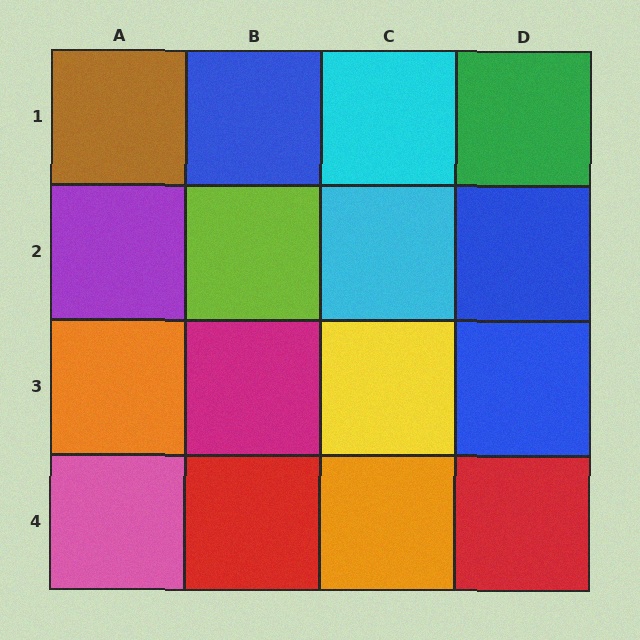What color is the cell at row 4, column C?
Orange.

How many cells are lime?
1 cell is lime.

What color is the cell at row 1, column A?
Brown.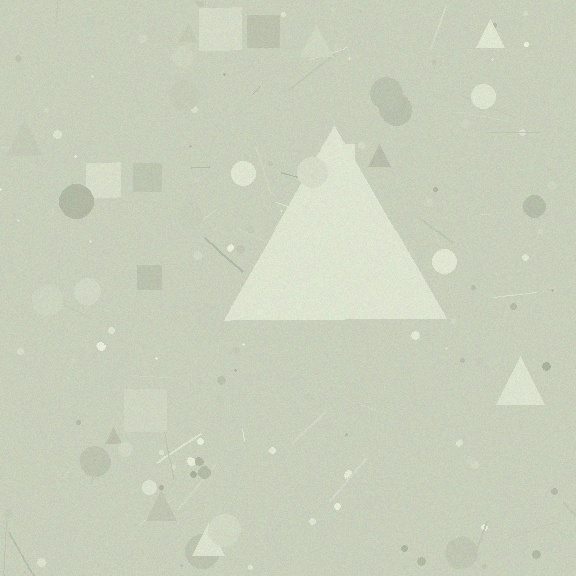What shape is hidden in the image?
A triangle is hidden in the image.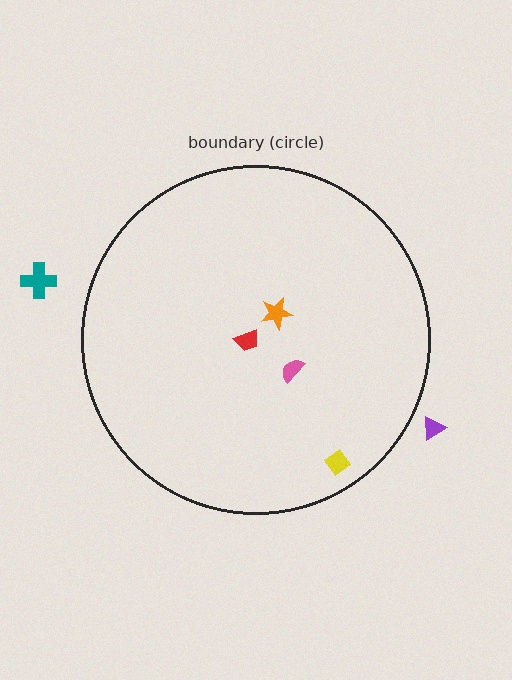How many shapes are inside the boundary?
4 inside, 2 outside.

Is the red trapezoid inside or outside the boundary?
Inside.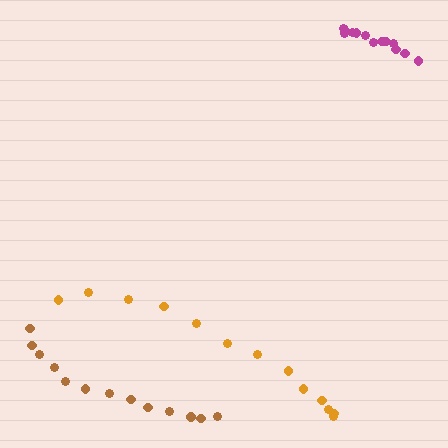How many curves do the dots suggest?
There are 3 distinct paths.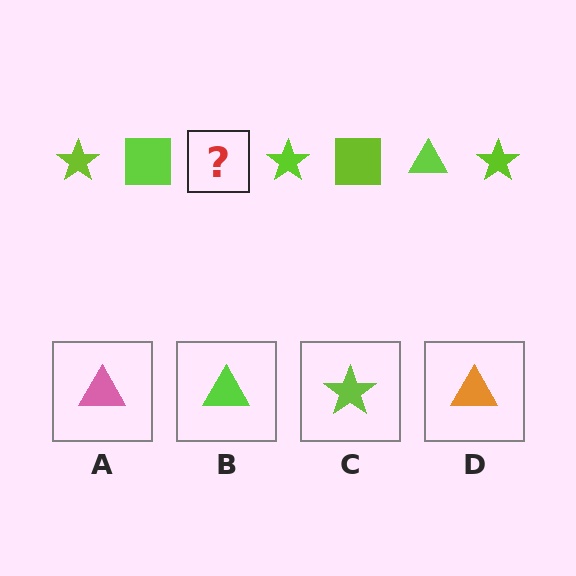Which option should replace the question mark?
Option B.